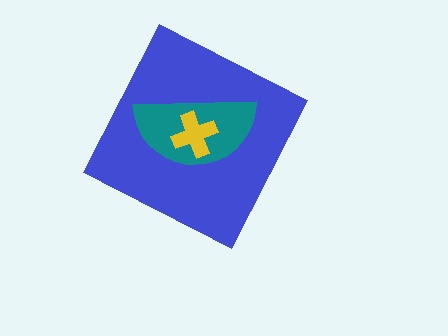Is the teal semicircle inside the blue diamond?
Yes.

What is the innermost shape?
The yellow cross.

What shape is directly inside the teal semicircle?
The yellow cross.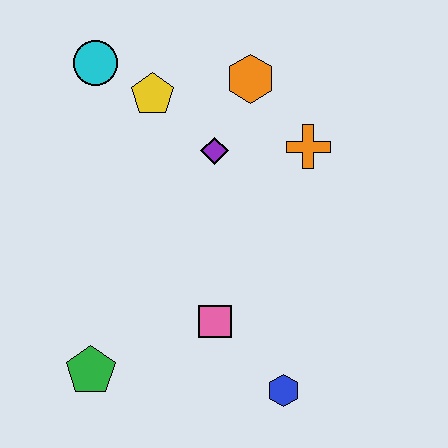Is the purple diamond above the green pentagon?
Yes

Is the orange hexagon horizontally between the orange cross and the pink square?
Yes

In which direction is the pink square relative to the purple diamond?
The pink square is below the purple diamond.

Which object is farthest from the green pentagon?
The orange hexagon is farthest from the green pentagon.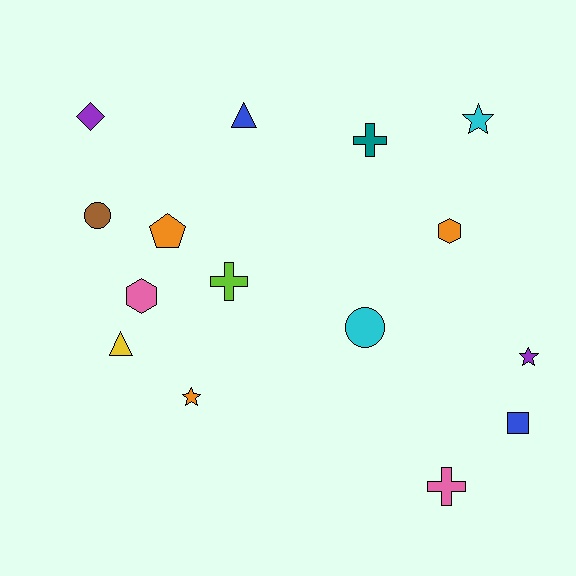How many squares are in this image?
There is 1 square.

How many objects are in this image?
There are 15 objects.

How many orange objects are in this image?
There are 3 orange objects.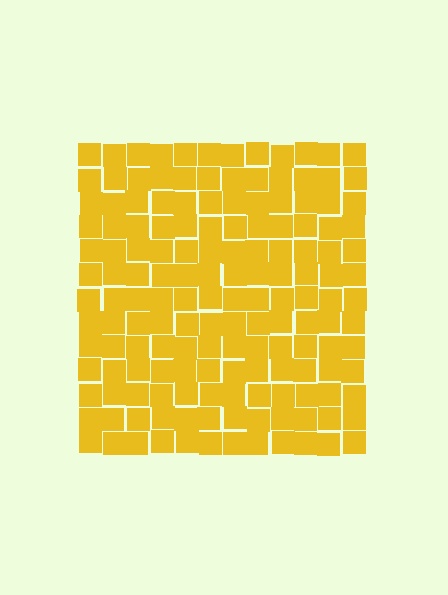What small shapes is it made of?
It is made of small squares.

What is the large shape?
The large shape is a square.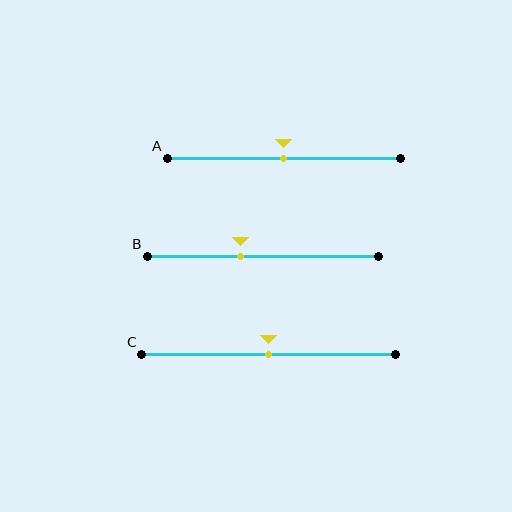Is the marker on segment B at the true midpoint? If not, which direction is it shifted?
No, the marker on segment B is shifted to the left by about 10% of the segment length.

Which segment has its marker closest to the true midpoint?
Segment A has its marker closest to the true midpoint.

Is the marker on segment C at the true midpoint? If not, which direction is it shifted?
Yes, the marker on segment C is at the true midpoint.